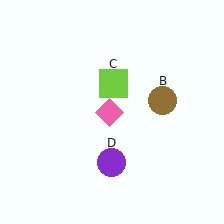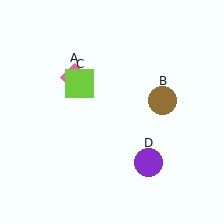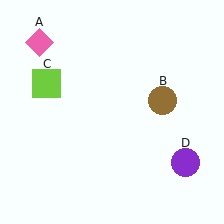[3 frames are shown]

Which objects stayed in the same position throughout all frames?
Brown circle (object B) remained stationary.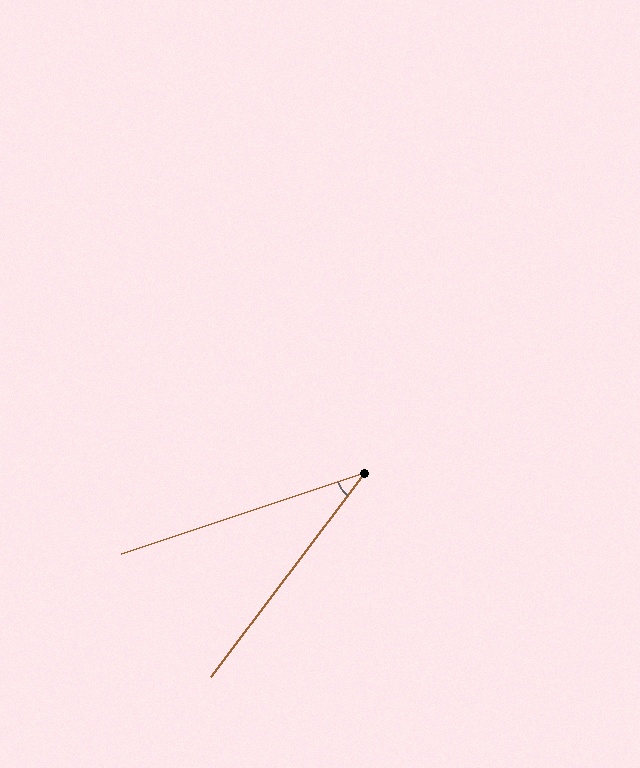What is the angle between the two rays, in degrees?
Approximately 34 degrees.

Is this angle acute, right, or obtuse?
It is acute.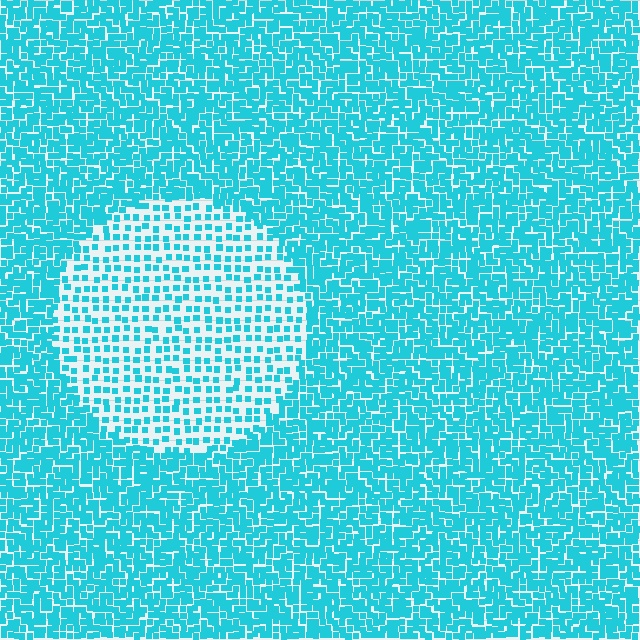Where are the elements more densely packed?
The elements are more densely packed outside the circle boundary.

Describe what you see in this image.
The image contains small cyan elements arranged at two different densities. A circle-shaped region is visible where the elements are less densely packed than the surrounding area.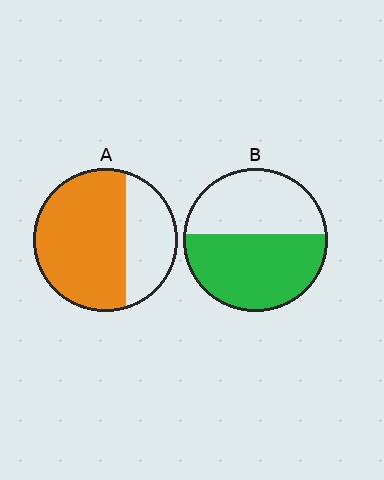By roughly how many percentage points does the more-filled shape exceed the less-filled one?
By roughly 10 percentage points (A over B).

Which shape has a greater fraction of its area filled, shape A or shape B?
Shape A.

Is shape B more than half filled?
Yes.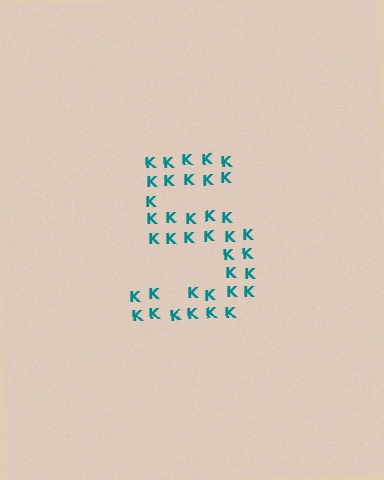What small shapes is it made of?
It is made of small letter K's.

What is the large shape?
The large shape is the digit 5.